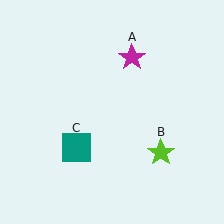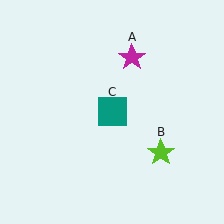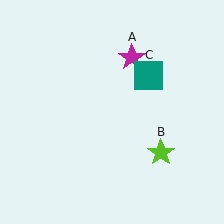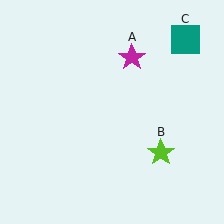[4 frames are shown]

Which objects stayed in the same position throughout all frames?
Magenta star (object A) and lime star (object B) remained stationary.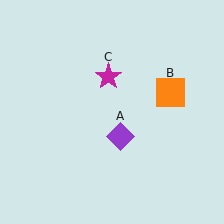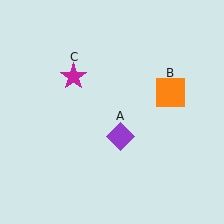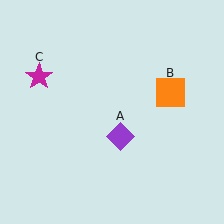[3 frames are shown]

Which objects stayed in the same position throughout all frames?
Purple diamond (object A) and orange square (object B) remained stationary.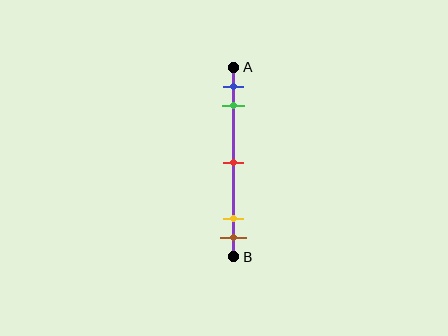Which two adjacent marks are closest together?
The yellow and brown marks are the closest adjacent pair.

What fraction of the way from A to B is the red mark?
The red mark is approximately 50% (0.5) of the way from A to B.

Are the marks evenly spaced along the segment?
No, the marks are not evenly spaced.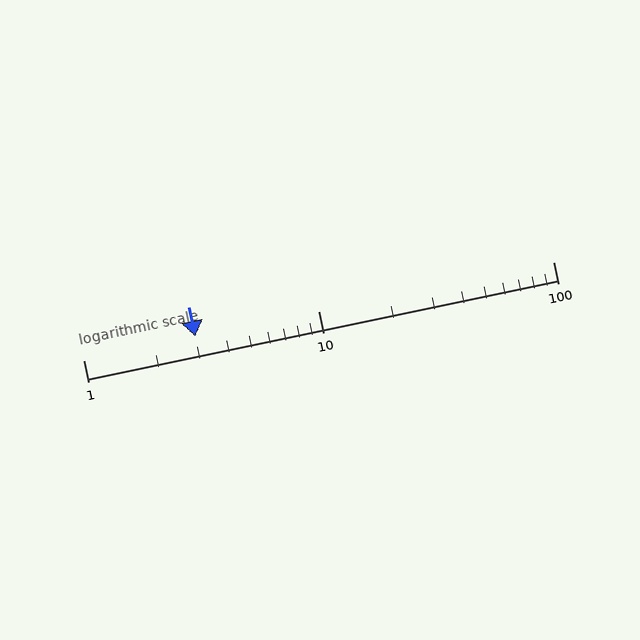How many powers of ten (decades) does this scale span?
The scale spans 2 decades, from 1 to 100.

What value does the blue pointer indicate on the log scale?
The pointer indicates approximately 3.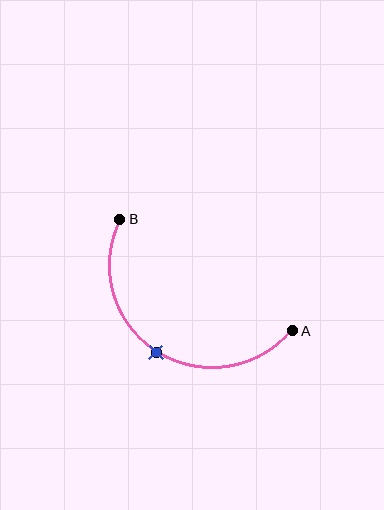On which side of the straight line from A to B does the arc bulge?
The arc bulges below the straight line connecting A and B.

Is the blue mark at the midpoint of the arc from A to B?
Yes. The blue mark lies on the arc at equal arc-length from both A and B — it is the arc midpoint.